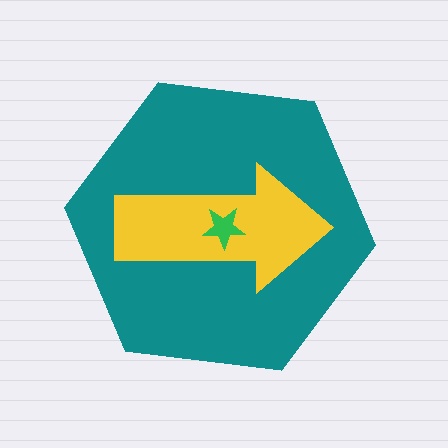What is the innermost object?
The green star.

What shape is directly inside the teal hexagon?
The yellow arrow.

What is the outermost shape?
The teal hexagon.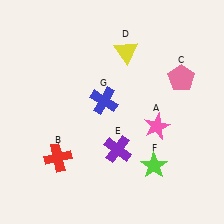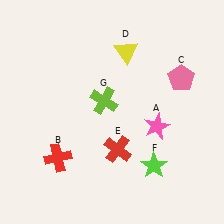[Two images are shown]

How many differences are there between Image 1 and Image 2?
There are 2 differences between the two images.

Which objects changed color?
E changed from purple to red. G changed from blue to lime.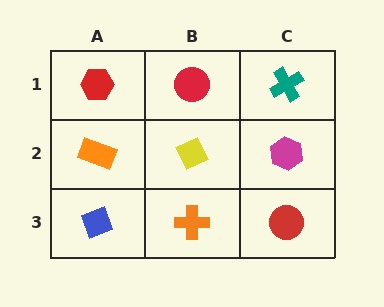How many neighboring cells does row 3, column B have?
3.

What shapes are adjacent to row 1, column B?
A yellow diamond (row 2, column B), a red hexagon (row 1, column A), a teal cross (row 1, column C).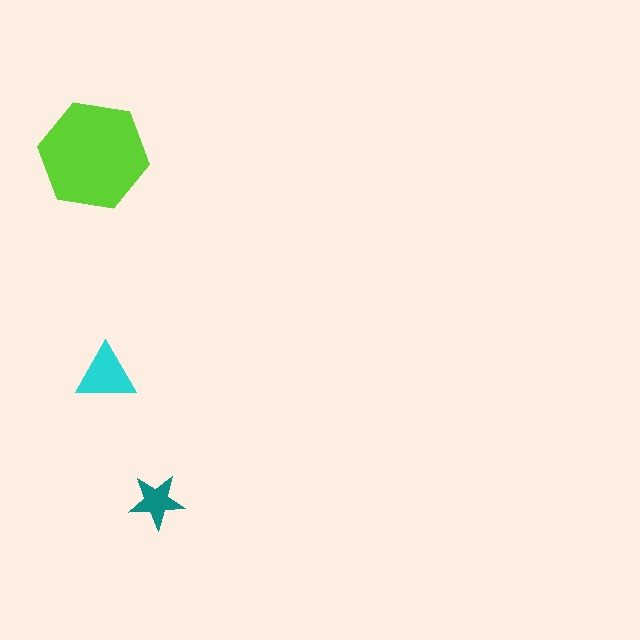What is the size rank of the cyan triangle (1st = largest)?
2nd.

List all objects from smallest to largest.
The teal star, the cyan triangle, the lime hexagon.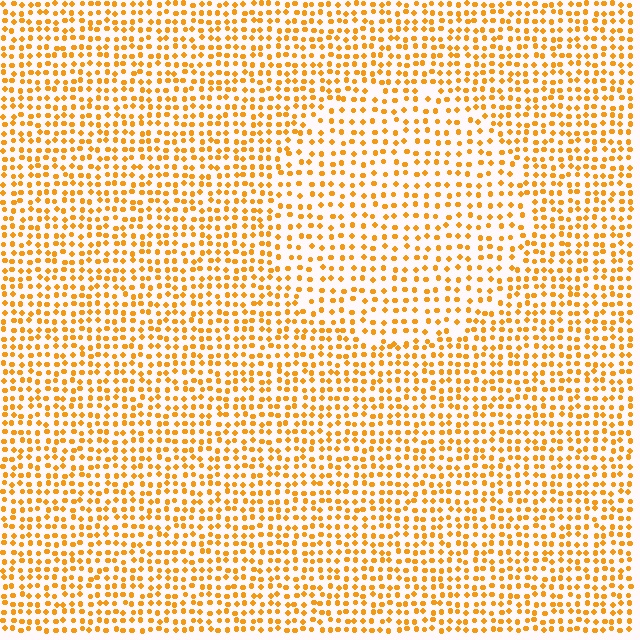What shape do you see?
I see a circle.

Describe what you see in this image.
The image contains small orange elements arranged at two different densities. A circle-shaped region is visible where the elements are less densely packed than the surrounding area.